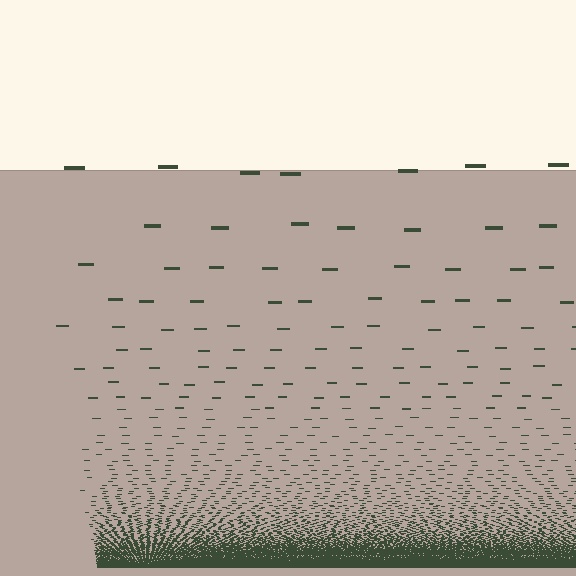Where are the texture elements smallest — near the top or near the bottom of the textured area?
Near the bottom.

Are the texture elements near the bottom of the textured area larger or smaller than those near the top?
Smaller. The gradient is inverted — elements near the bottom are smaller and denser.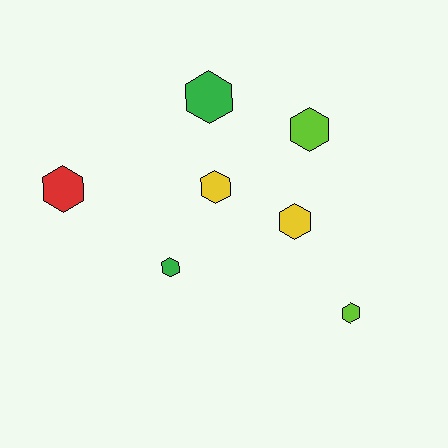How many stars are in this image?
There are no stars.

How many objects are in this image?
There are 7 objects.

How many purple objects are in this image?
There are no purple objects.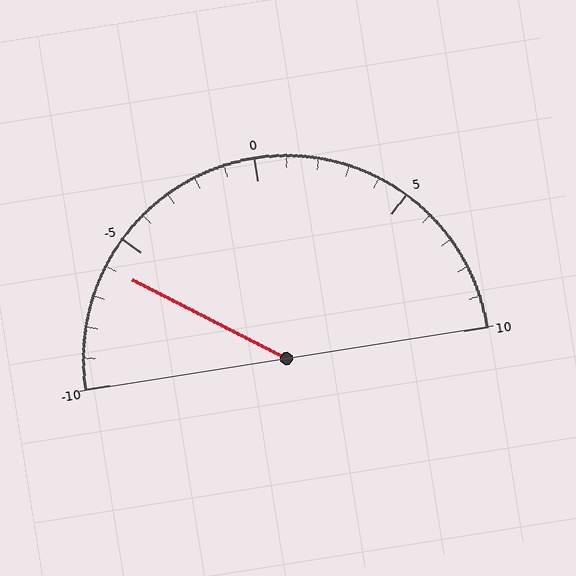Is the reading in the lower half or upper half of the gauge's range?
The reading is in the lower half of the range (-10 to 10).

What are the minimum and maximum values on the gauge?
The gauge ranges from -10 to 10.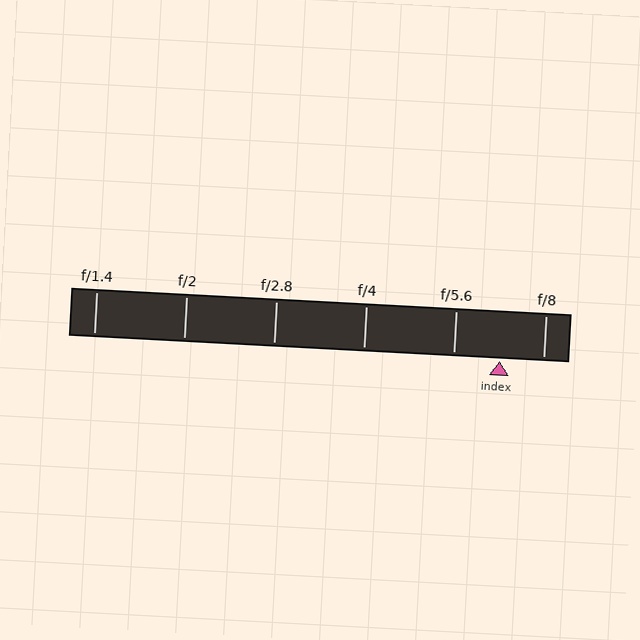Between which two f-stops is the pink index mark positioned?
The index mark is between f/5.6 and f/8.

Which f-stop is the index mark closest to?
The index mark is closest to f/8.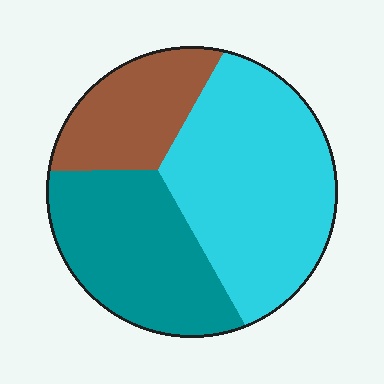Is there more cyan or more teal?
Cyan.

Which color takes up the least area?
Brown, at roughly 20%.